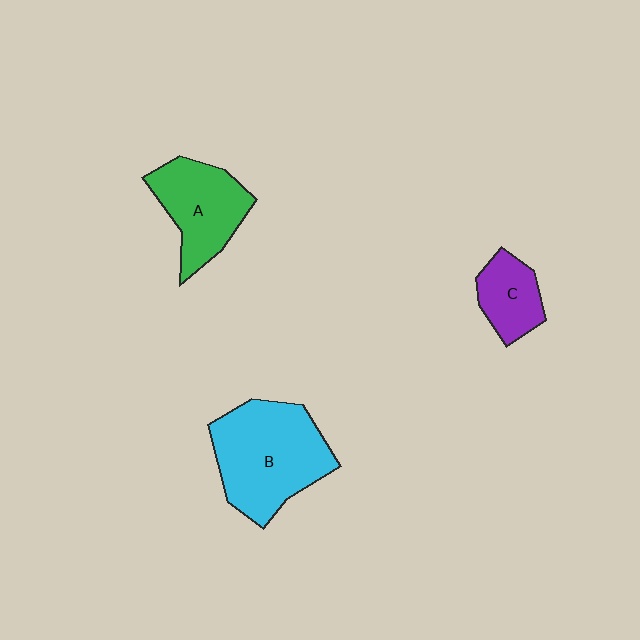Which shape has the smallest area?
Shape C (purple).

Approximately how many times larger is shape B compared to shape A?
Approximately 1.4 times.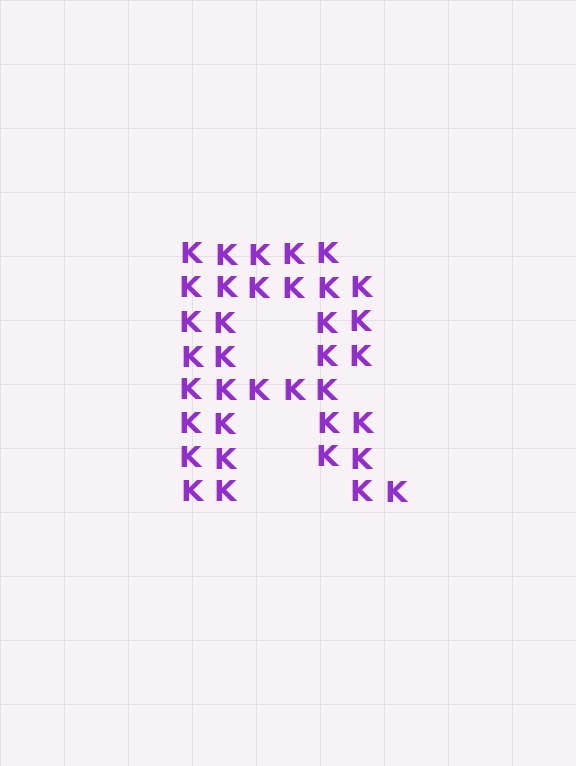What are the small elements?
The small elements are letter K's.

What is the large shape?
The large shape is the letter R.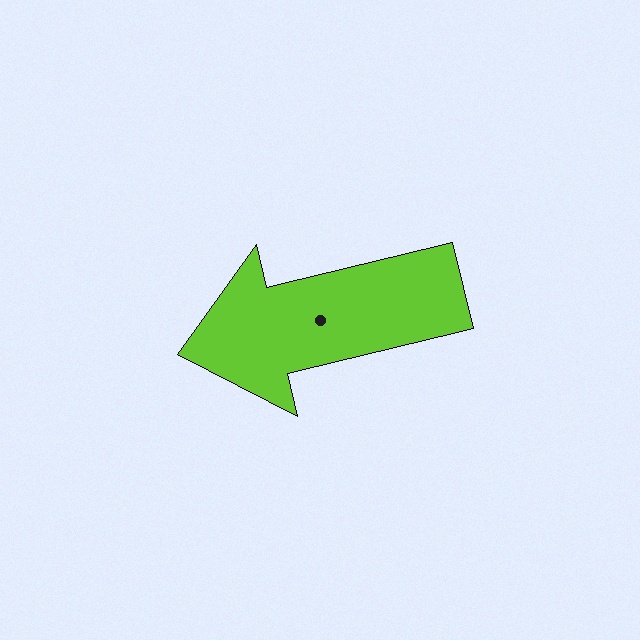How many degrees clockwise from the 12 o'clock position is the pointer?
Approximately 257 degrees.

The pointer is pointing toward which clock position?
Roughly 9 o'clock.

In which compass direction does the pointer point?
West.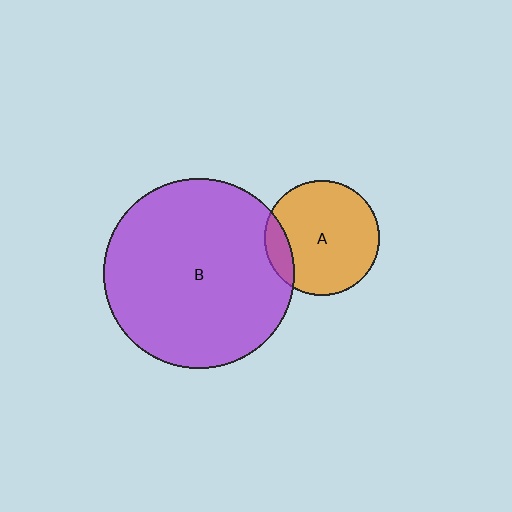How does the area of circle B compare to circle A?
Approximately 2.7 times.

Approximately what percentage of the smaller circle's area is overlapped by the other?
Approximately 15%.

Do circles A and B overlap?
Yes.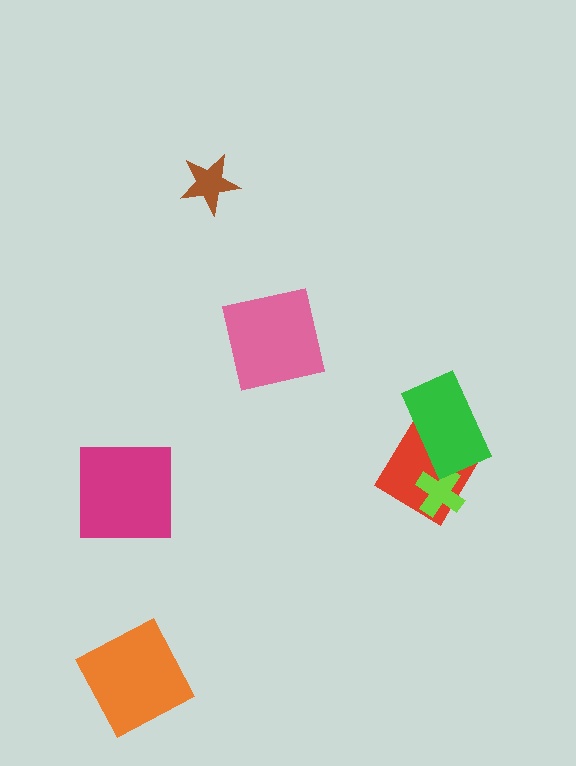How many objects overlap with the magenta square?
0 objects overlap with the magenta square.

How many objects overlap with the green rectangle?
1 object overlaps with the green rectangle.